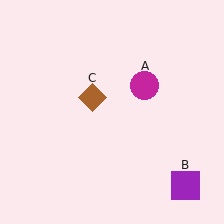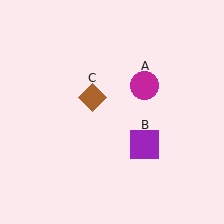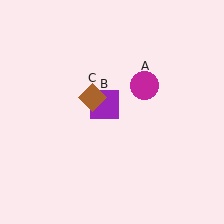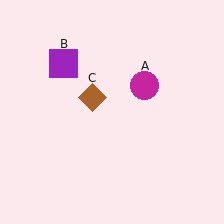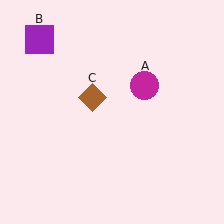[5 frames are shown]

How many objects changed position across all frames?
1 object changed position: purple square (object B).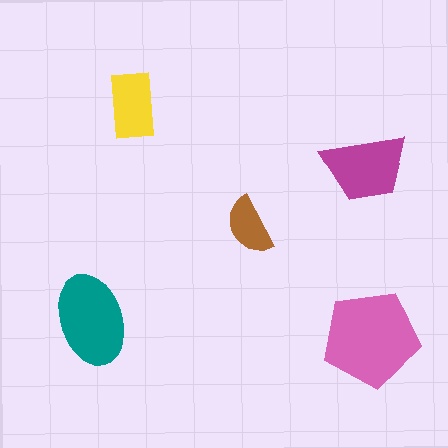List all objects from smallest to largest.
The brown semicircle, the yellow rectangle, the magenta trapezoid, the teal ellipse, the pink pentagon.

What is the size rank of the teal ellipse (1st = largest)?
2nd.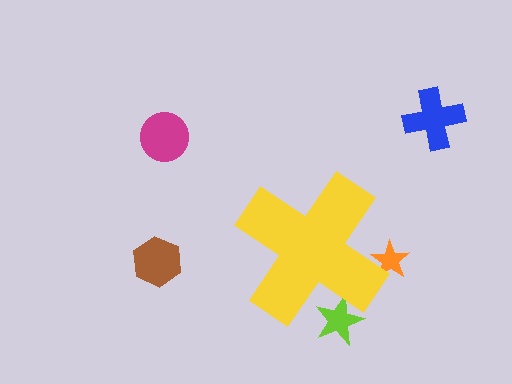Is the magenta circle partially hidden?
No, the magenta circle is fully visible.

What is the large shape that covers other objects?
A yellow cross.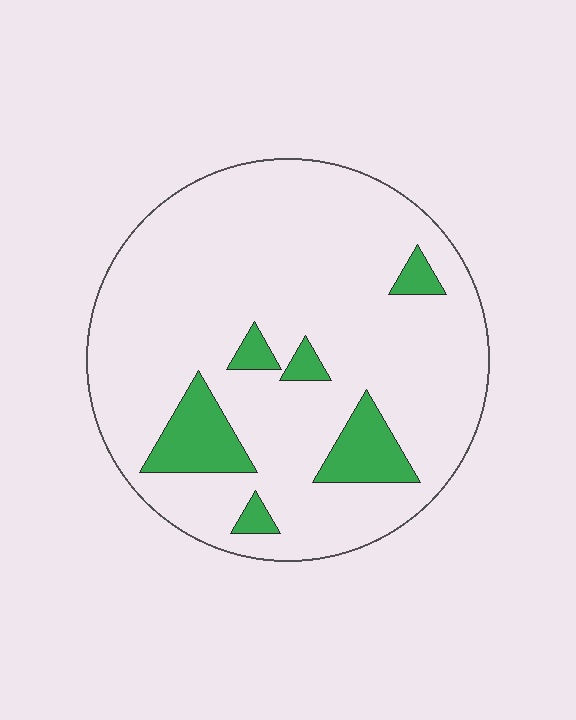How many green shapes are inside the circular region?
6.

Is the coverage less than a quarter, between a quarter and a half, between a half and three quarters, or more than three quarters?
Less than a quarter.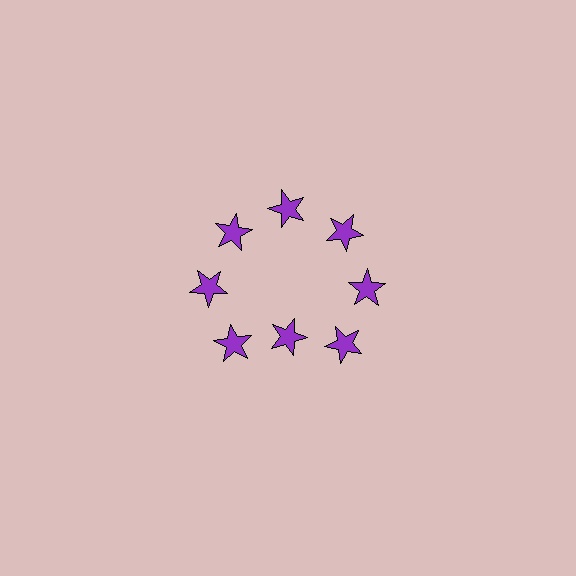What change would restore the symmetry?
The symmetry would be restored by moving it outward, back onto the ring so that all 8 stars sit at equal angles and equal distance from the center.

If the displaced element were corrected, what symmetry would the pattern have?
It would have 8-fold rotational symmetry — the pattern would map onto itself every 45 degrees.